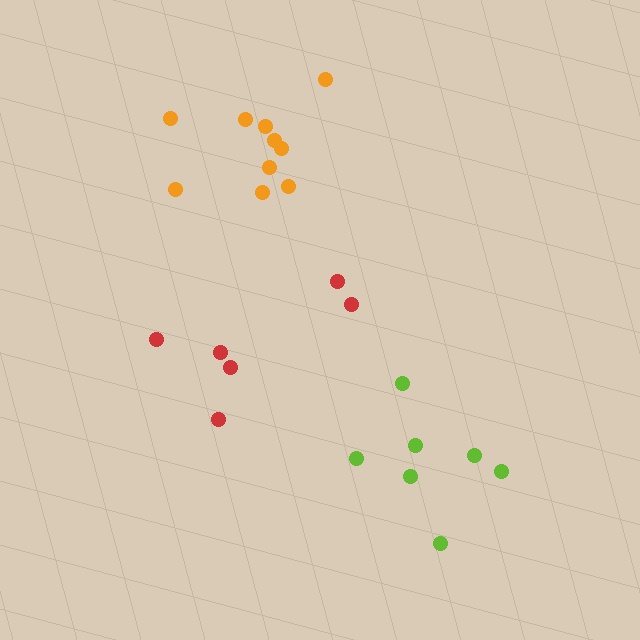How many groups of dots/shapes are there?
There are 3 groups.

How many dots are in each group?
Group 1: 6 dots, Group 2: 10 dots, Group 3: 7 dots (23 total).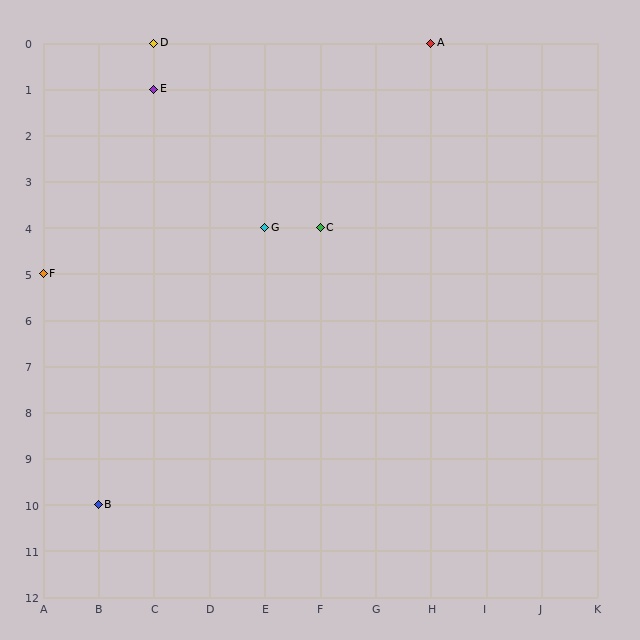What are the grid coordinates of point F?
Point F is at grid coordinates (A, 5).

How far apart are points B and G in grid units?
Points B and G are 3 columns and 6 rows apart (about 6.7 grid units diagonally).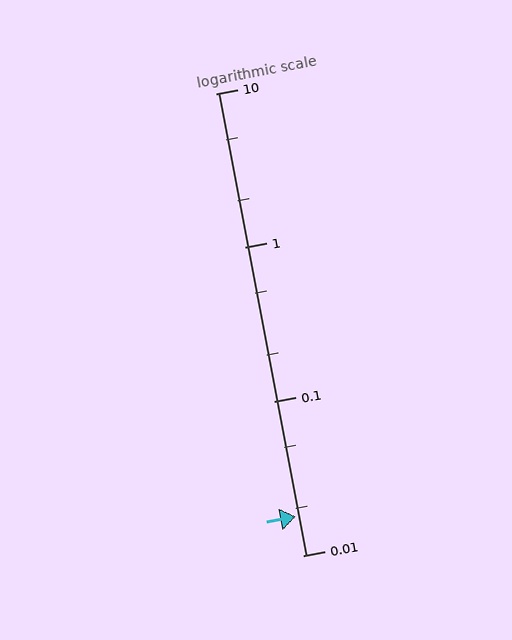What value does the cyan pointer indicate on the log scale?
The pointer indicates approximately 0.018.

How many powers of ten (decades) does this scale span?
The scale spans 3 decades, from 0.01 to 10.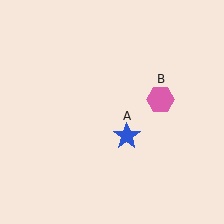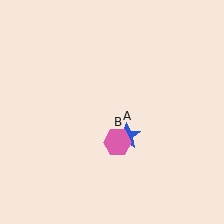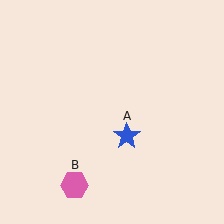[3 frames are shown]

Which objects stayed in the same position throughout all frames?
Blue star (object A) remained stationary.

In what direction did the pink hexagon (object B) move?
The pink hexagon (object B) moved down and to the left.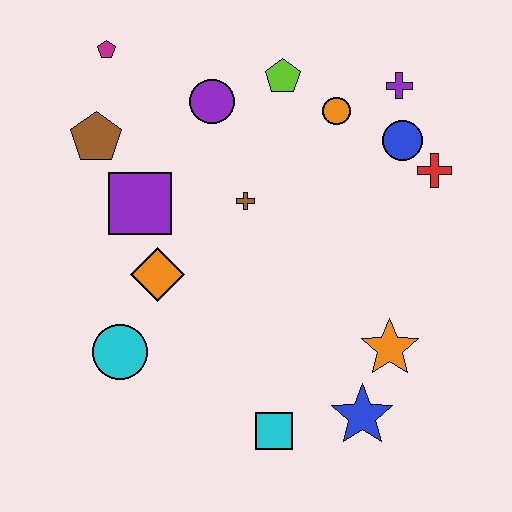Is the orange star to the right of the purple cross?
No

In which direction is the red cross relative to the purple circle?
The red cross is to the right of the purple circle.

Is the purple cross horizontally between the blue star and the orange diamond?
No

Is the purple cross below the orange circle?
No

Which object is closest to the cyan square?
The blue star is closest to the cyan square.